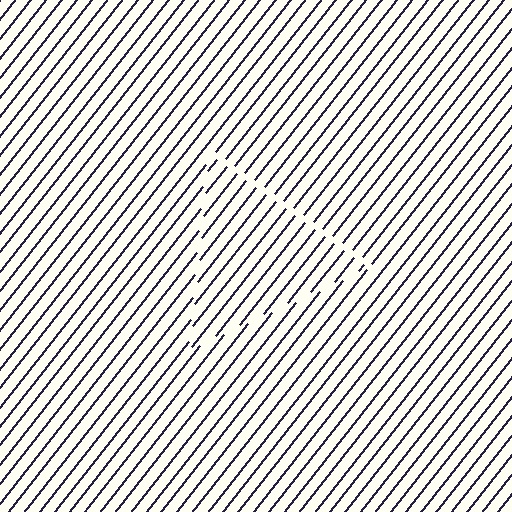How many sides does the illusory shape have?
3 sides — the line-ends trace a triangle.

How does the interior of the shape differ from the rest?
The interior of the shape contains the same grating, shifted by half a period — the contour is defined by the phase discontinuity where line-ends from the inner and outer gratings abut.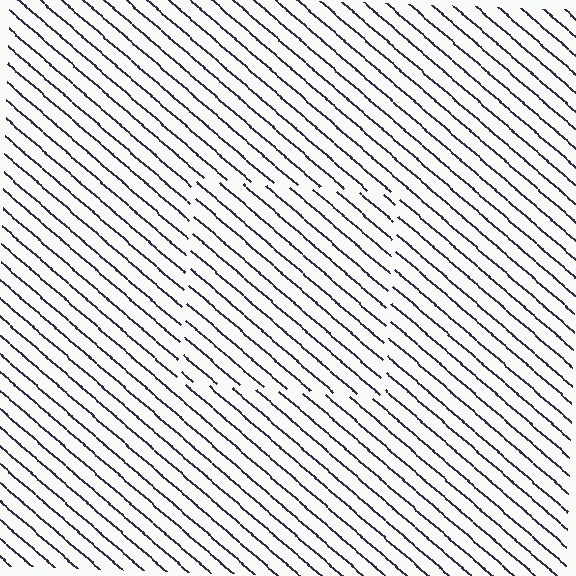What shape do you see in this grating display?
An illusory square. The interior of the shape contains the same grating, shifted by half a period — the contour is defined by the phase discontinuity where line-ends from the inner and outer gratings abut.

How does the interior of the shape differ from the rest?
The interior of the shape contains the same grating, shifted by half a period — the contour is defined by the phase discontinuity where line-ends from the inner and outer gratings abut.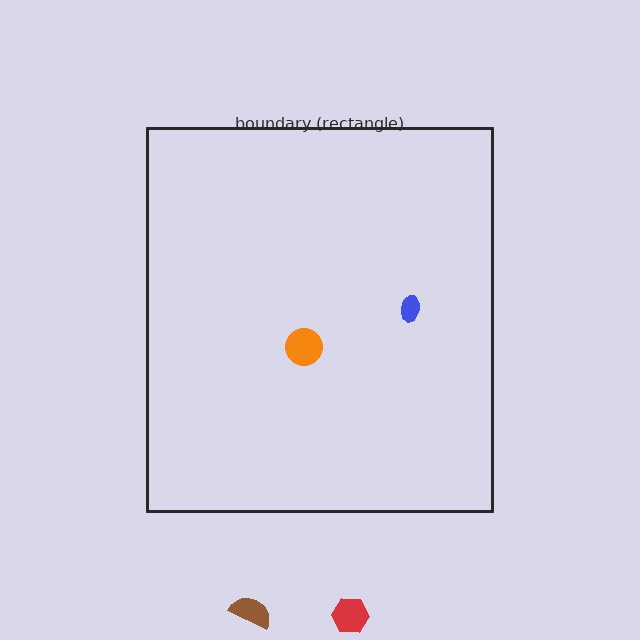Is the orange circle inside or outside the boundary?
Inside.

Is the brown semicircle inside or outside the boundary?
Outside.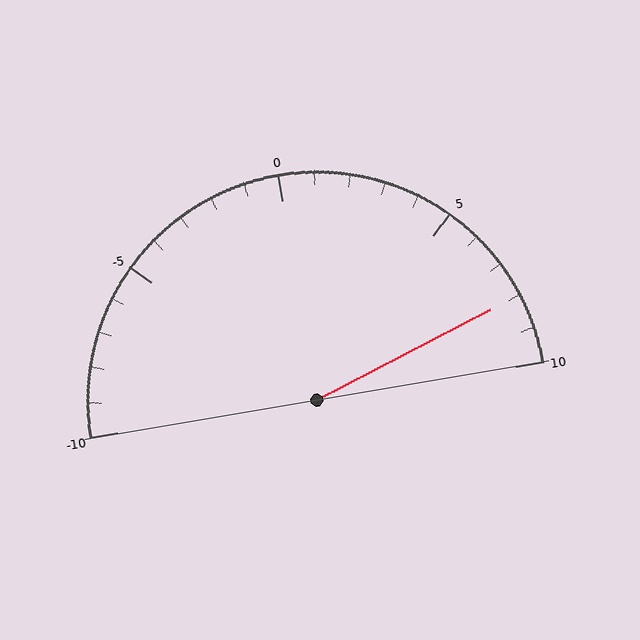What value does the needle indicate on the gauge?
The needle indicates approximately 8.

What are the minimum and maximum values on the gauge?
The gauge ranges from -10 to 10.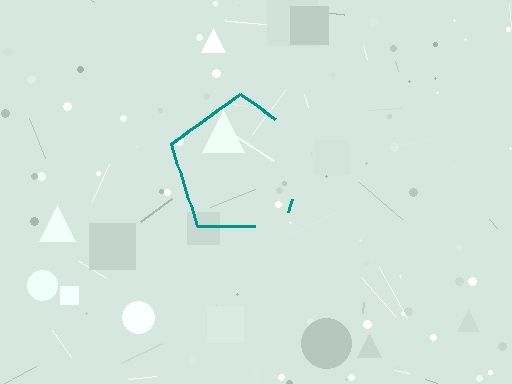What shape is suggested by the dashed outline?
The dashed outline suggests a pentagon.